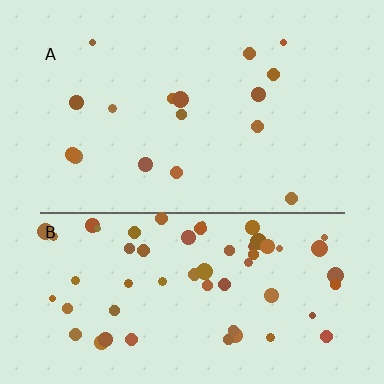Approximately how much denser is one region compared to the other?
Approximately 3.7× — region B over region A.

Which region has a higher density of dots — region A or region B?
B (the bottom).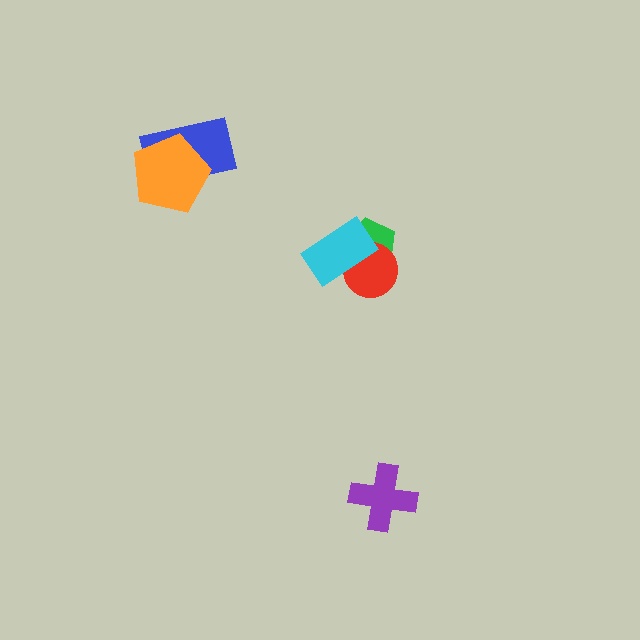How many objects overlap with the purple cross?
0 objects overlap with the purple cross.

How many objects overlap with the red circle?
2 objects overlap with the red circle.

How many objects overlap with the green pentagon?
2 objects overlap with the green pentagon.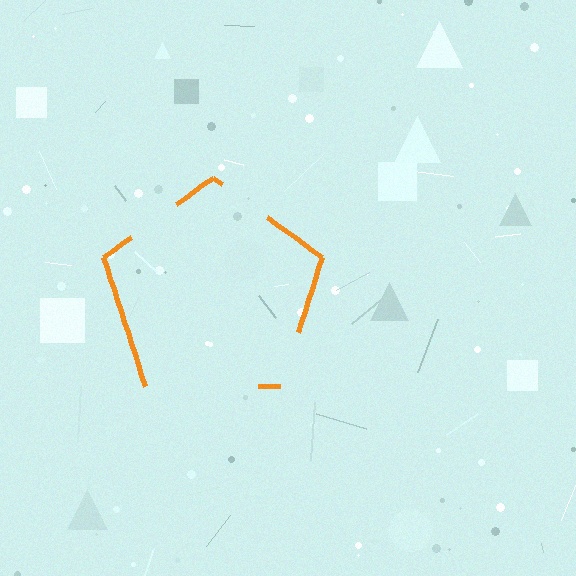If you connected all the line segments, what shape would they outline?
They would outline a pentagon.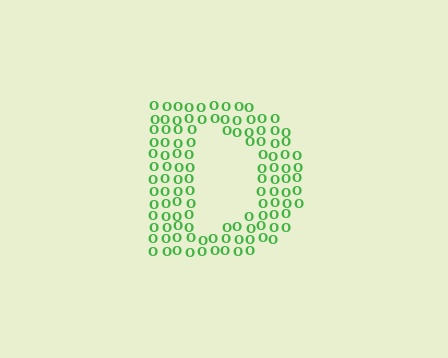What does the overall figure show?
The overall figure shows the letter D.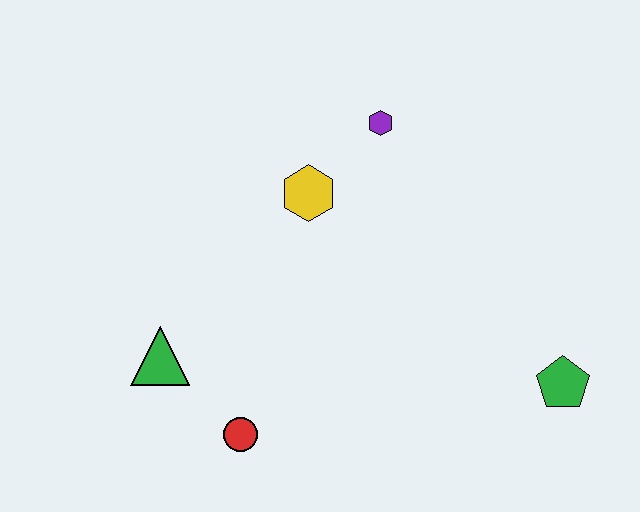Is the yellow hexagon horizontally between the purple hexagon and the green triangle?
Yes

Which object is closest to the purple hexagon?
The yellow hexagon is closest to the purple hexagon.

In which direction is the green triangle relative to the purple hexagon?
The green triangle is below the purple hexagon.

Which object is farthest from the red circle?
The purple hexagon is farthest from the red circle.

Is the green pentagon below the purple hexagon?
Yes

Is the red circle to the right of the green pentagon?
No